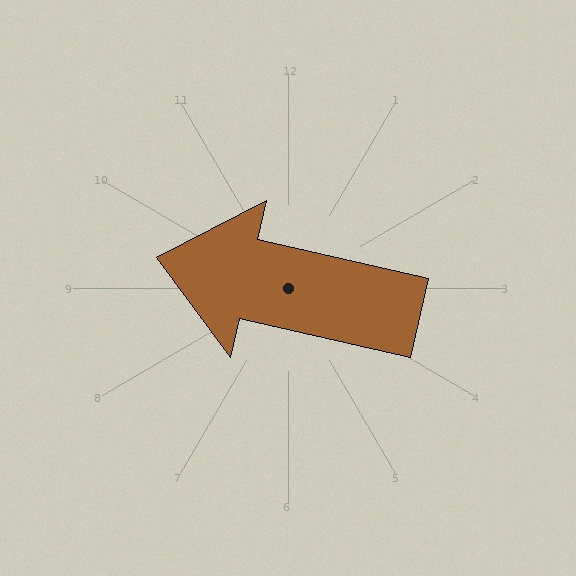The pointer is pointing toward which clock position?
Roughly 9 o'clock.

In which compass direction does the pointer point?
West.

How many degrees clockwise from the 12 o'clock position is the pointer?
Approximately 283 degrees.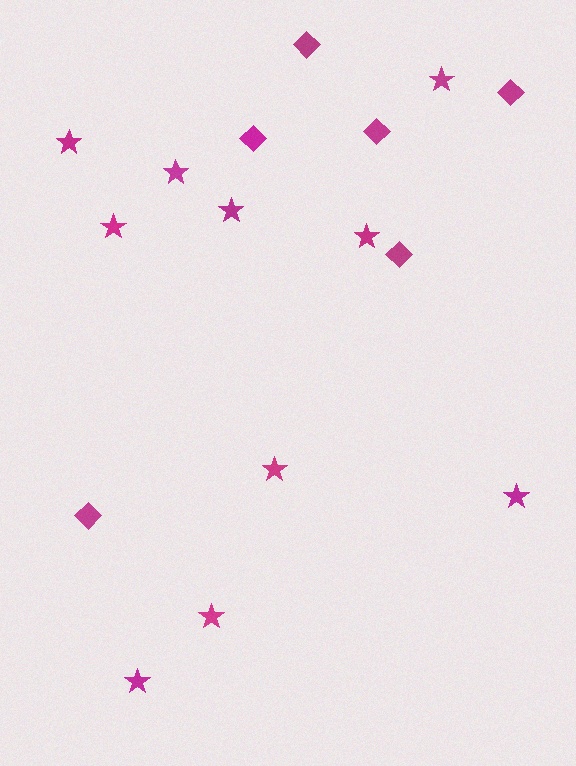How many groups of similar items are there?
There are 2 groups: one group of diamonds (6) and one group of stars (10).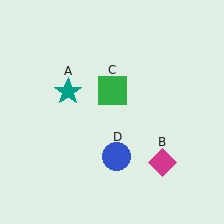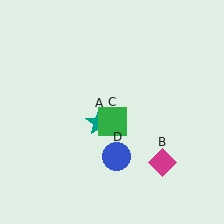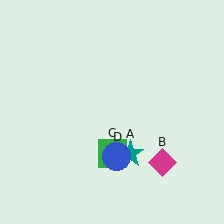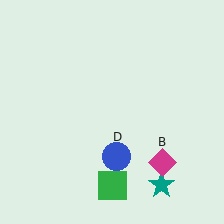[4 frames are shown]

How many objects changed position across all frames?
2 objects changed position: teal star (object A), green square (object C).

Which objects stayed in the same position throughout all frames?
Magenta diamond (object B) and blue circle (object D) remained stationary.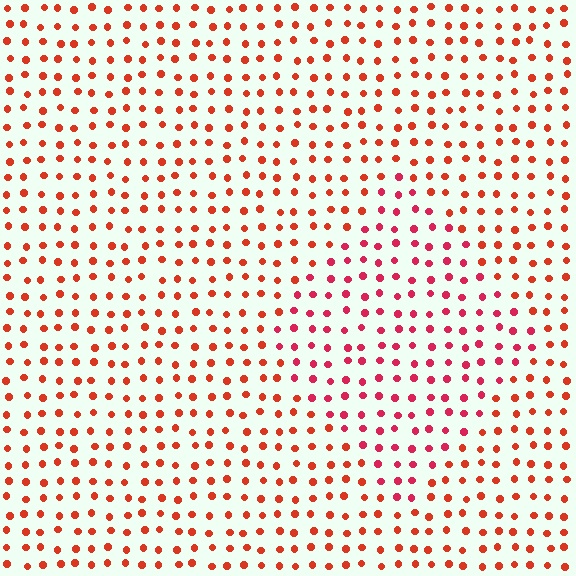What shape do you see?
I see a diamond.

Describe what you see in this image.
The image is filled with small red elements in a uniform arrangement. A diamond-shaped region is visible where the elements are tinted to a slightly different hue, forming a subtle color boundary.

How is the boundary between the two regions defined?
The boundary is defined purely by a slight shift in hue (about 24 degrees). Spacing, size, and orientation are identical on both sides.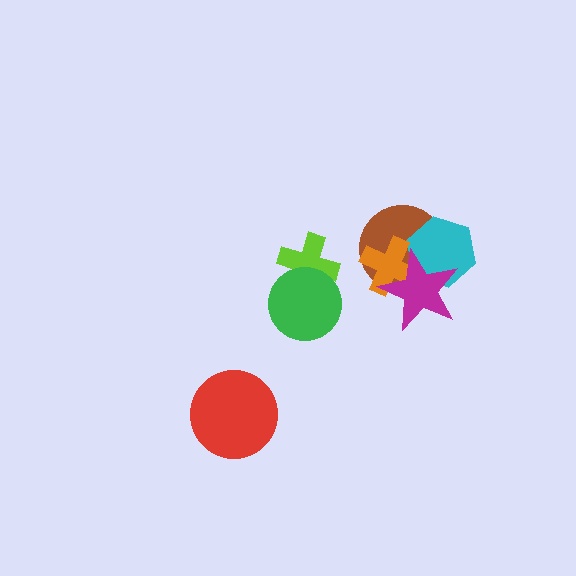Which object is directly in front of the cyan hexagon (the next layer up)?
The orange cross is directly in front of the cyan hexagon.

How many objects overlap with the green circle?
1 object overlaps with the green circle.